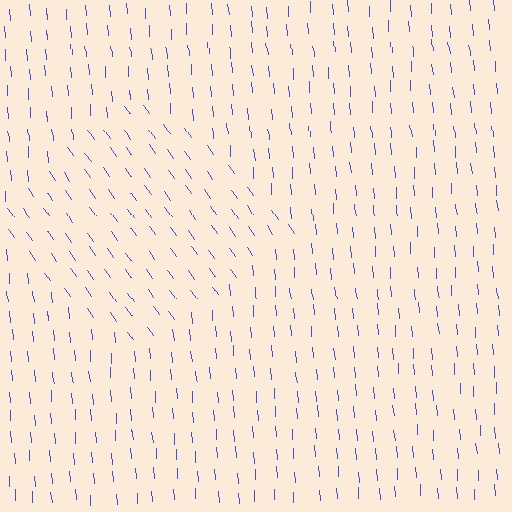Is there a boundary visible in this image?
Yes, there is a texture boundary formed by a change in line orientation.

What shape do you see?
I see a diamond.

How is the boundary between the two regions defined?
The boundary is defined purely by a change in line orientation (approximately 31 degrees difference). All lines are the same color and thickness.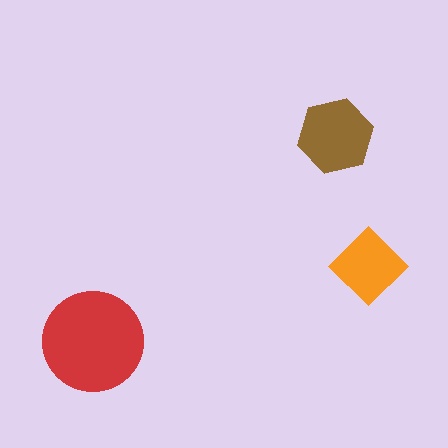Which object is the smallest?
The orange diamond.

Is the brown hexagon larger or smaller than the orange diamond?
Larger.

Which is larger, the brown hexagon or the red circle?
The red circle.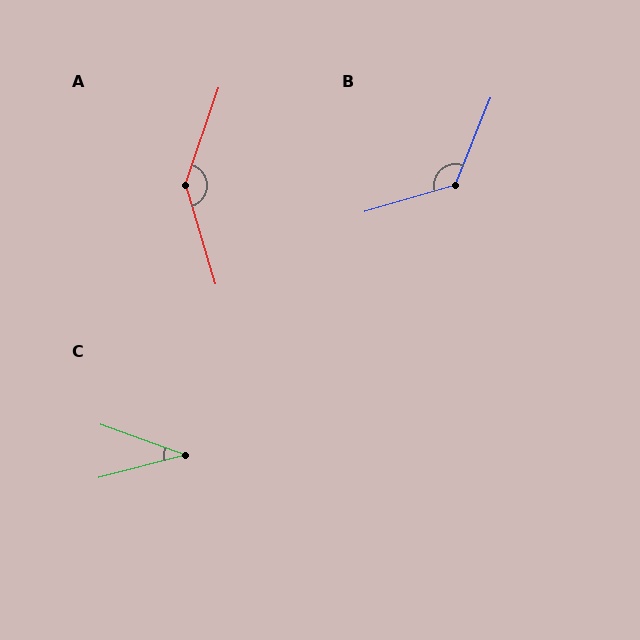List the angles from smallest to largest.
C (34°), B (129°), A (144°).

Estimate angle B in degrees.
Approximately 129 degrees.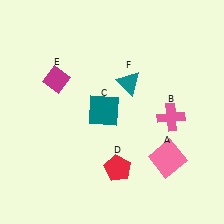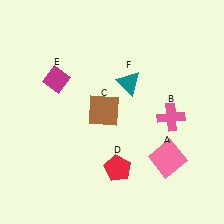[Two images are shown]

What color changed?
The square (C) changed from teal in Image 1 to brown in Image 2.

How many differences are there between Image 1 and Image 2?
There is 1 difference between the two images.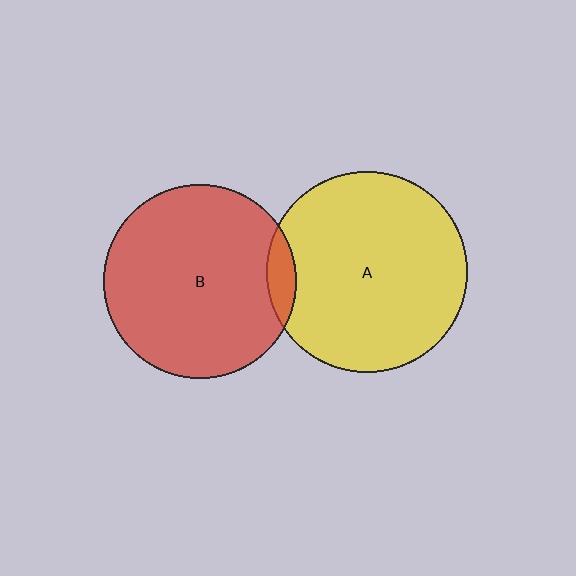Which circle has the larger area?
Circle A (yellow).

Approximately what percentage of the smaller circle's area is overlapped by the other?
Approximately 5%.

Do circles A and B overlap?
Yes.